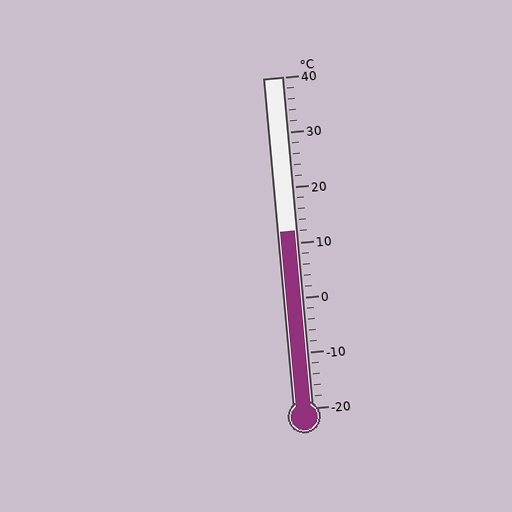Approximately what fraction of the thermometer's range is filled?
The thermometer is filled to approximately 55% of its range.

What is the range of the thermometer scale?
The thermometer scale ranges from -20°C to 40°C.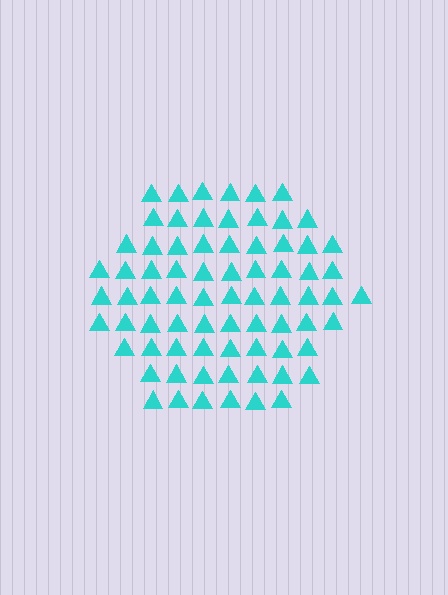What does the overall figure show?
The overall figure shows a hexagon.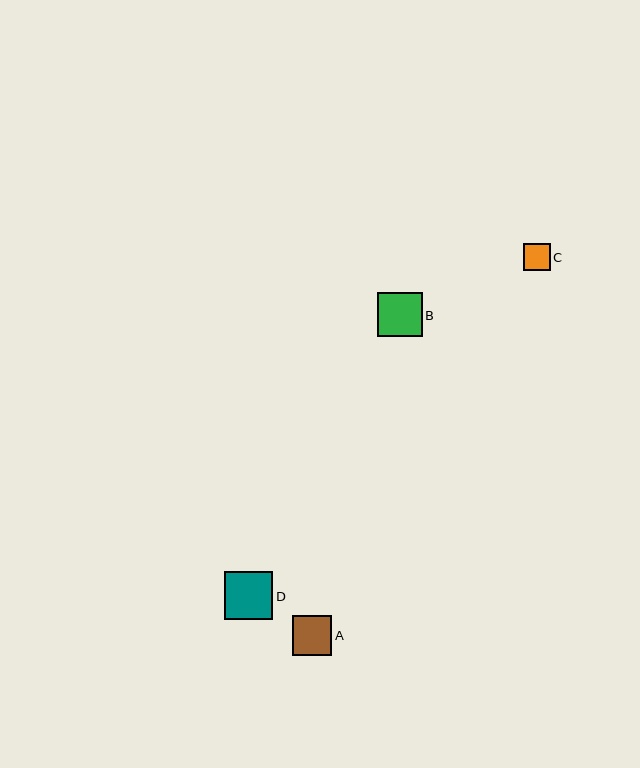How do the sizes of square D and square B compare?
Square D and square B are approximately the same size.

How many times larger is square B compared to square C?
Square B is approximately 1.7 times the size of square C.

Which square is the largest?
Square D is the largest with a size of approximately 48 pixels.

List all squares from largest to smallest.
From largest to smallest: D, B, A, C.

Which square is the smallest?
Square C is the smallest with a size of approximately 26 pixels.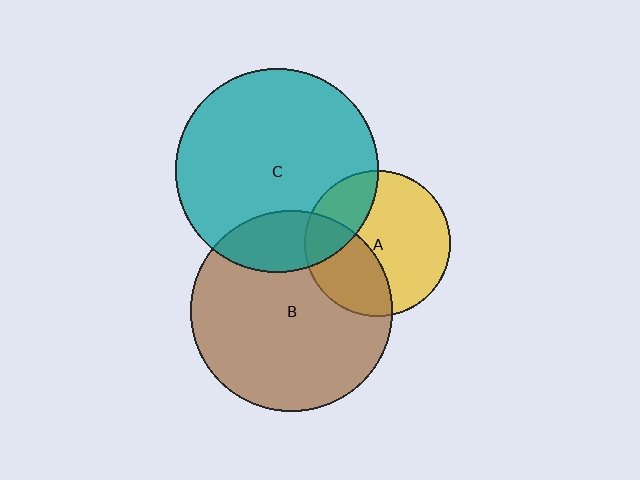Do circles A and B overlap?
Yes.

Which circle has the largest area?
Circle C (teal).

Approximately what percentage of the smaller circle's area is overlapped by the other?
Approximately 35%.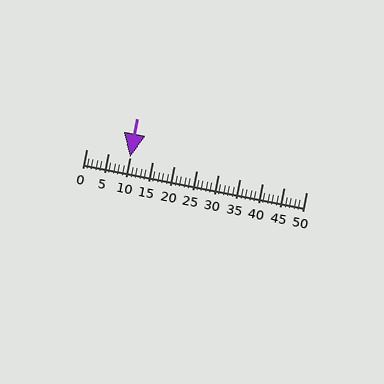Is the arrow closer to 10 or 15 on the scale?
The arrow is closer to 10.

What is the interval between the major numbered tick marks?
The major tick marks are spaced 5 units apart.